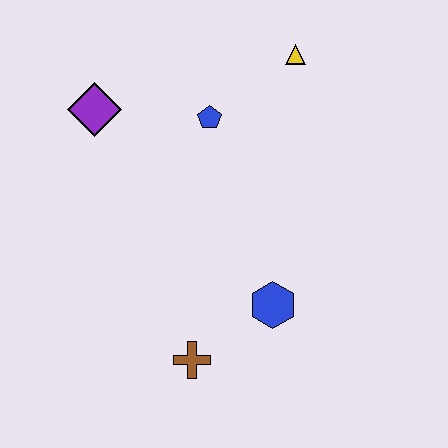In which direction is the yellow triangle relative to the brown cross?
The yellow triangle is above the brown cross.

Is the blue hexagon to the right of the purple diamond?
Yes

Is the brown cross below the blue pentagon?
Yes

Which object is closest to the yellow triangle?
The blue pentagon is closest to the yellow triangle.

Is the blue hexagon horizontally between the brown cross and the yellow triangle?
Yes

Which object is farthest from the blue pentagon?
The brown cross is farthest from the blue pentagon.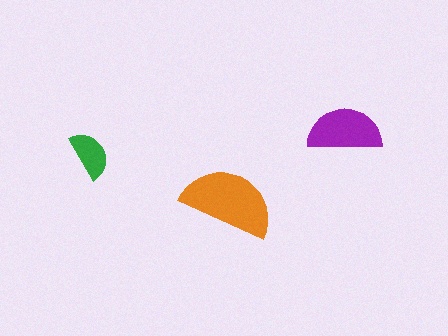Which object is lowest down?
The orange semicircle is bottommost.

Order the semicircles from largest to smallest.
the orange one, the purple one, the green one.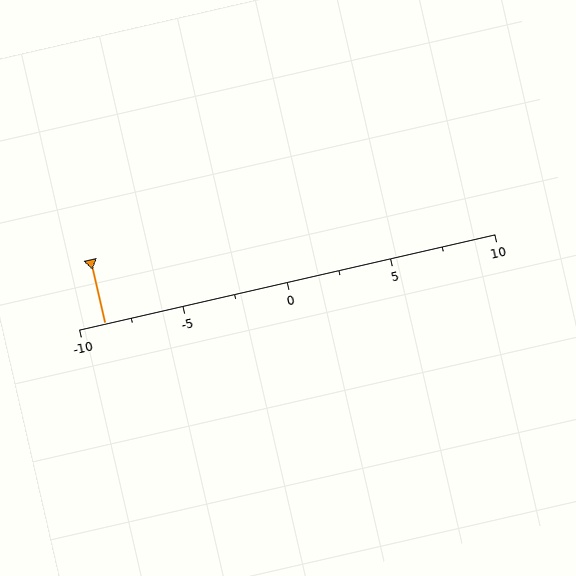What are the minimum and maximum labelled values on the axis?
The axis runs from -10 to 10.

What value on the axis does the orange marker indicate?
The marker indicates approximately -8.8.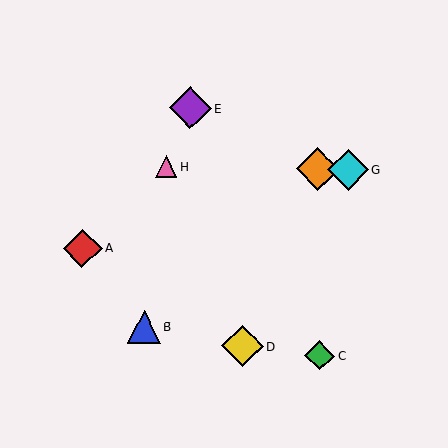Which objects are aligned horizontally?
Objects F, G, H are aligned horizontally.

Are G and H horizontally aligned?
Yes, both are at y≈170.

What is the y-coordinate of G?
Object G is at y≈170.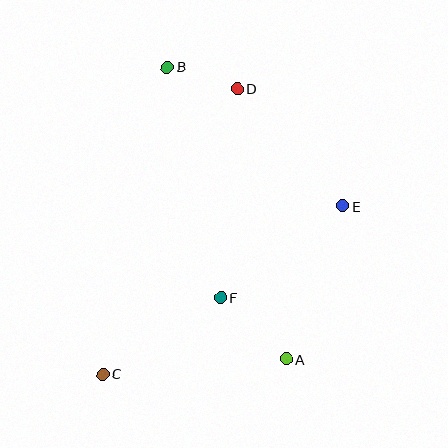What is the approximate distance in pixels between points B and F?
The distance between B and F is approximately 236 pixels.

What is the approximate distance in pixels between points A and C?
The distance between A and C is approximately 184 pixels.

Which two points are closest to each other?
Points B and D are closest to each other.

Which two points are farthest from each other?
Points C and D are farthest from each other.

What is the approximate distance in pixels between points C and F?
The distance between C and F is approximately 141 pixels.